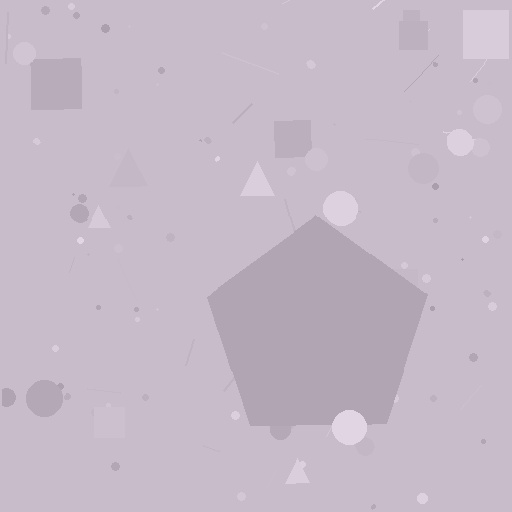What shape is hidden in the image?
A pentagon is hidden in the image.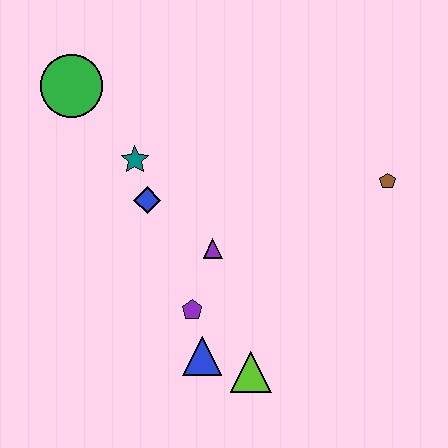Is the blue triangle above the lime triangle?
Yes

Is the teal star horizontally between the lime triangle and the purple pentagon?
No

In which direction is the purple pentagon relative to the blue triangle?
The purple pentagon is above the blue triangle.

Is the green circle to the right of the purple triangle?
No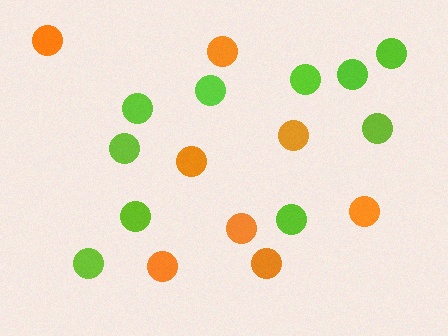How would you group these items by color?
There are 2 groups: one group of lime circles (10) and one group of orange circles (8).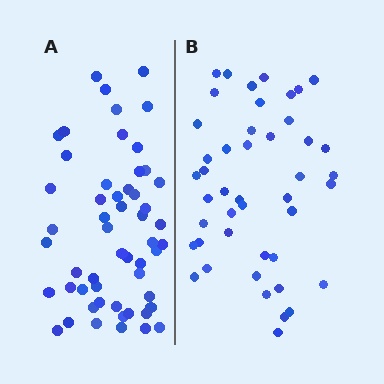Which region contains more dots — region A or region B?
Region A (the left region) has more dots.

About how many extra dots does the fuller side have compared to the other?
Region A has roughly 8 or so more dots than region B.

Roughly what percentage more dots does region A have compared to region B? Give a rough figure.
About 20% more.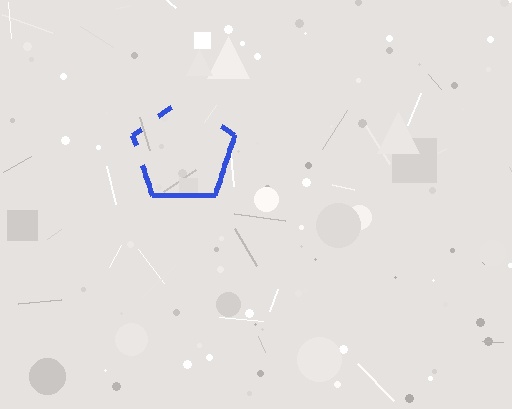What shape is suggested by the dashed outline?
The dashed outline suggests a pentagon.